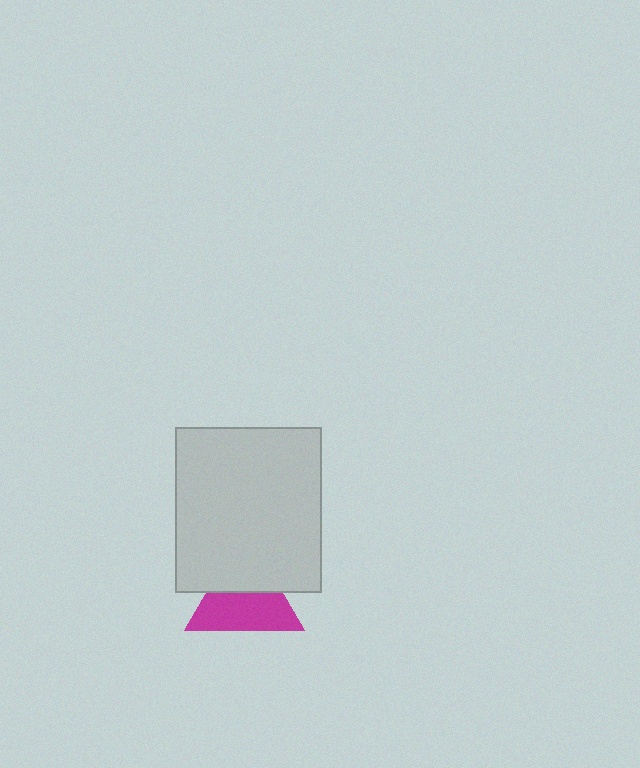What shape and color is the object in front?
The object in front is a light gray rectangle.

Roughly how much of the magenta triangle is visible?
About half of it is visible (roughly 59%).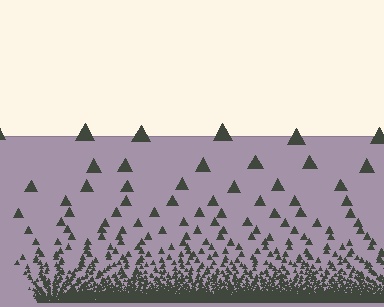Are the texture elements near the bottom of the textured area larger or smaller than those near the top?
Smaller. The gradient is inverted — elements near the bottom are smaller and denser.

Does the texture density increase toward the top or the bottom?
Density increases toward the bottom.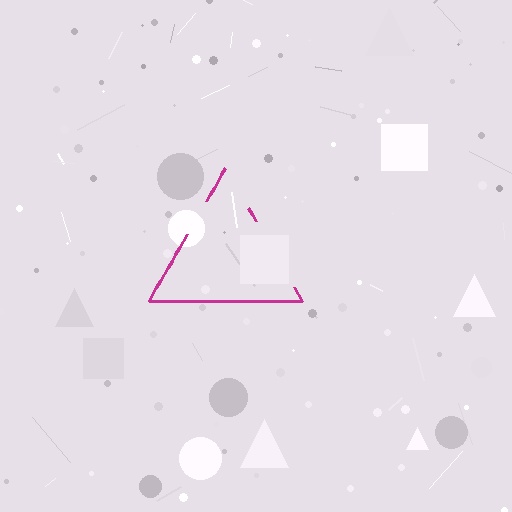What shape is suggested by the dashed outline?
The dashed outline suggests a triangle.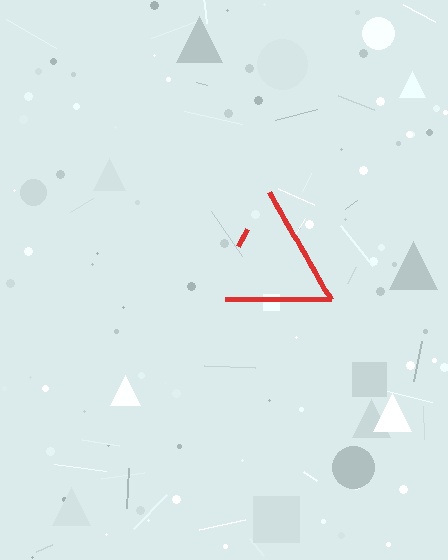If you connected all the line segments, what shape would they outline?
They would outline a triangle.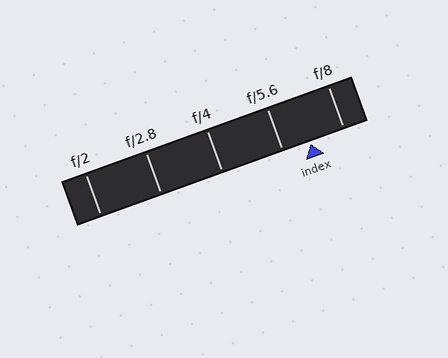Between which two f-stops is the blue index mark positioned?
The index mark is between f/5.6 and f/8.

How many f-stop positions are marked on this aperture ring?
There are 5 f-stop positions marked.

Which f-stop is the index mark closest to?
The index mark is closest to f/5.6.